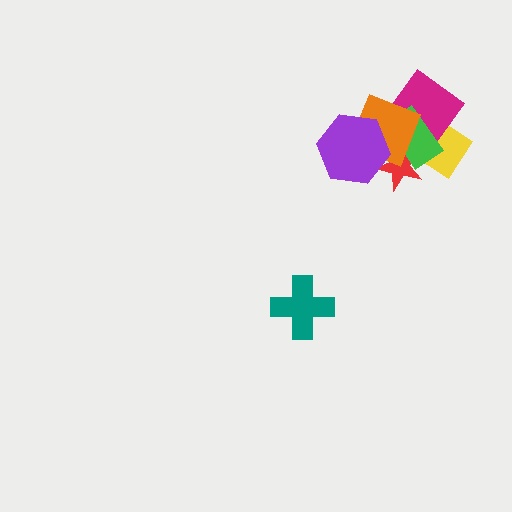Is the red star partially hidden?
Yes, it is partially covered by another shape.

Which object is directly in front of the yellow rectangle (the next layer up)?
The magenta diamond is directly in front of the yellow rectangle.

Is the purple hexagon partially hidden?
No, no other shape covers it.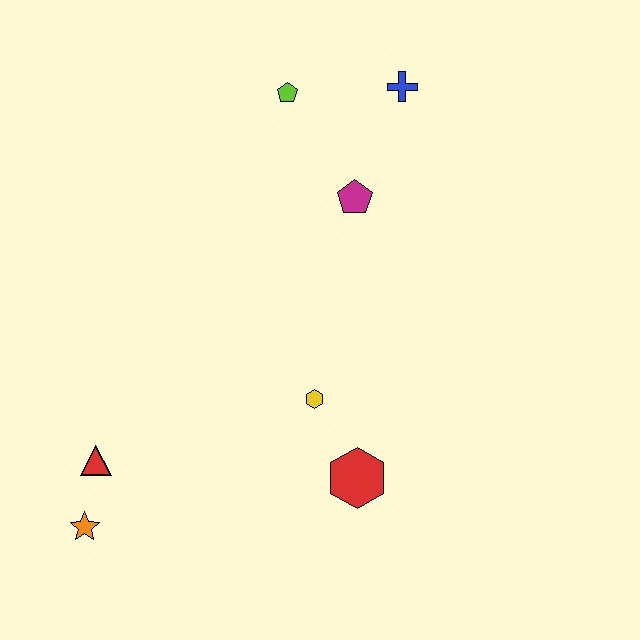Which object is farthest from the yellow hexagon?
The blue cross is farthest from the yellow hexagon.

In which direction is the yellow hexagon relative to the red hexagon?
The yellow hexagon is above the red hexagon.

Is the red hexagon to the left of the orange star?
No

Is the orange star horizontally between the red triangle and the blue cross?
No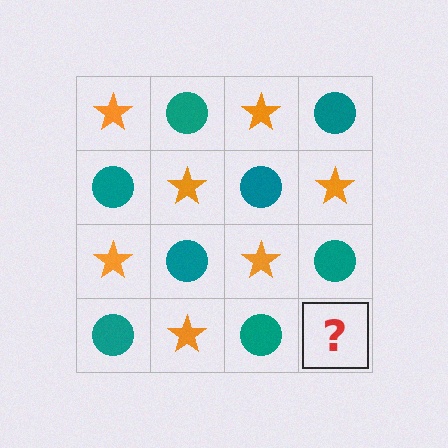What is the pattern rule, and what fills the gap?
The rule is that it alternates orange star and teal circle in a checkerboard pattern. The gap should be filled with an orange star.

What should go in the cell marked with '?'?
The missing cell should contain an orange star.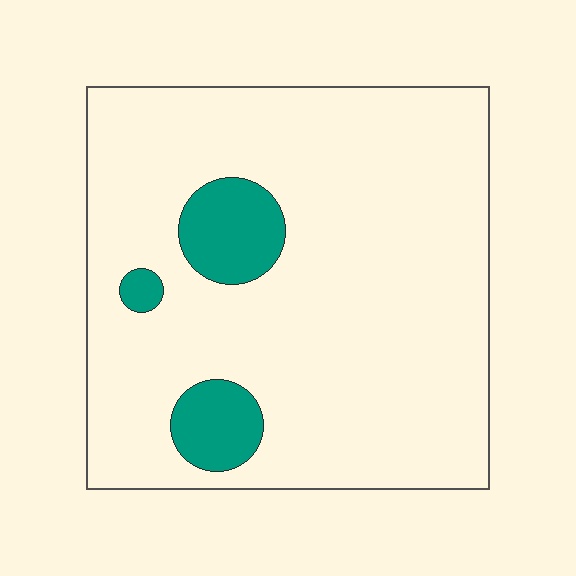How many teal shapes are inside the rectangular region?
3.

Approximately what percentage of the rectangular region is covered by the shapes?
Approximately 10%.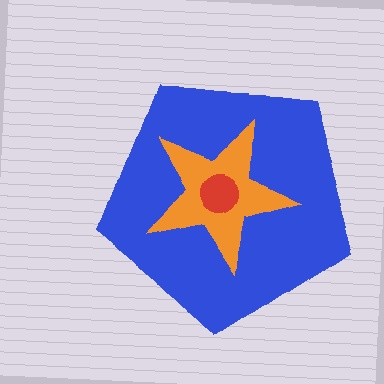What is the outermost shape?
The blue pentagon.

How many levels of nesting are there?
3.